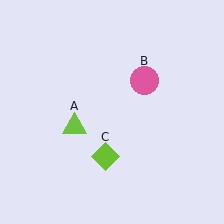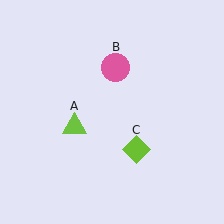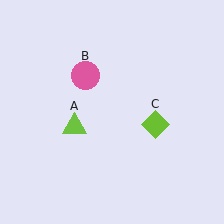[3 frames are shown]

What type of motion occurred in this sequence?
The pink circle (object B), lime diamond (object C) rotated counterclockwise around the center of the scene.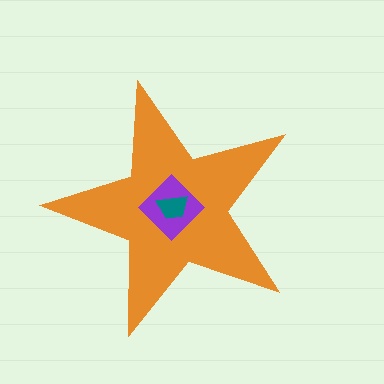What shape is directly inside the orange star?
The purple diamond.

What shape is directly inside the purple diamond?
The teal trapezoid.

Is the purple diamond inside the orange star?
Yes.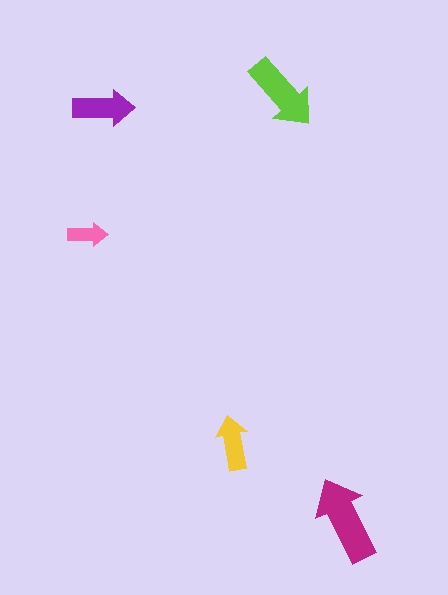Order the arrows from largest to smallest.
the magenta one, the lime one, the purple one, the yellow one, the pink one.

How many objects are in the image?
There are 5 objects in the image.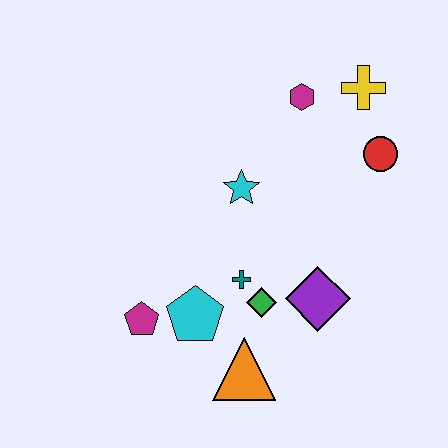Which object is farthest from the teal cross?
The yellow cross is farthest from the teal cross.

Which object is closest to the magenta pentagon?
The cyan pentagon is closest to the magenta pentagon.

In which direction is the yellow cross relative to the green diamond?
The yellow cross is above the green diamond.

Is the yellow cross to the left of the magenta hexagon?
No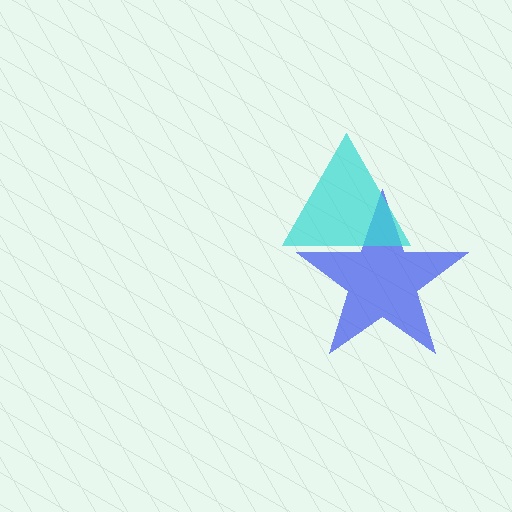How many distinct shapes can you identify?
There are 2 distinct shapes: a blue star, a cyan triangle.